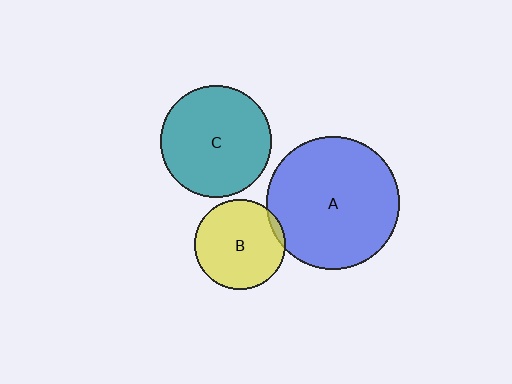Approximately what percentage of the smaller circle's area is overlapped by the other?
Approximately 5%.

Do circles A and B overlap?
Yes.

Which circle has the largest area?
Circle A (blue).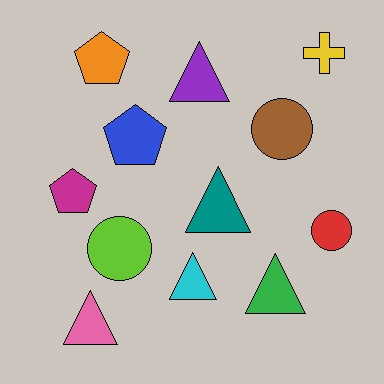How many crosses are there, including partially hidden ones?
There is 1 cross.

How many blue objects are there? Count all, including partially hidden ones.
There is 1 blue object.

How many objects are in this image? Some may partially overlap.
There are 12 objects.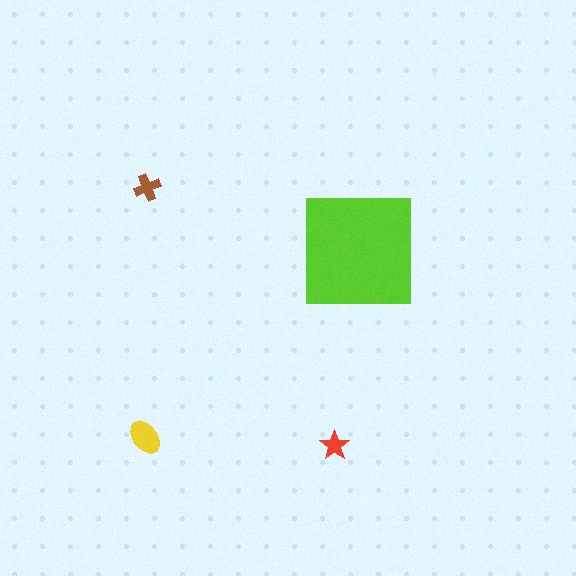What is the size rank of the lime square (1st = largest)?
1st.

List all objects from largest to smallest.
The lime square, the yellow ellipse, the brown cross, the red star.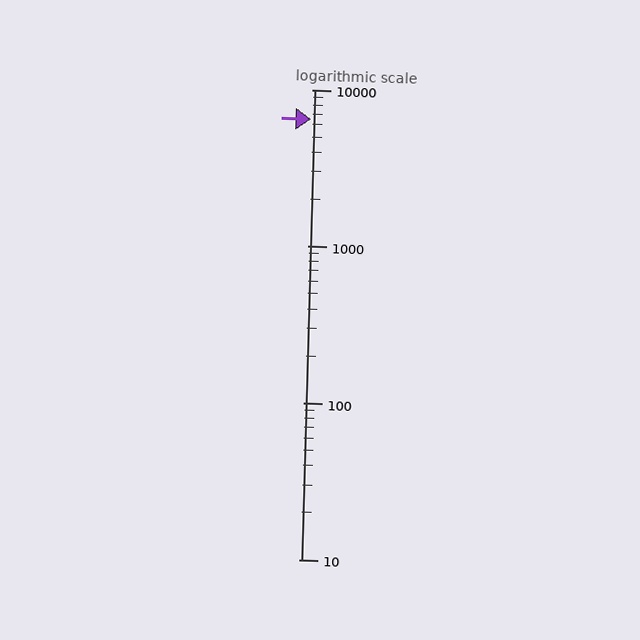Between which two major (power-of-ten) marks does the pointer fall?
The pointer is between 1000 and 10000.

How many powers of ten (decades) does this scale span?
The scale spans 3 decades, from 10 to 10000.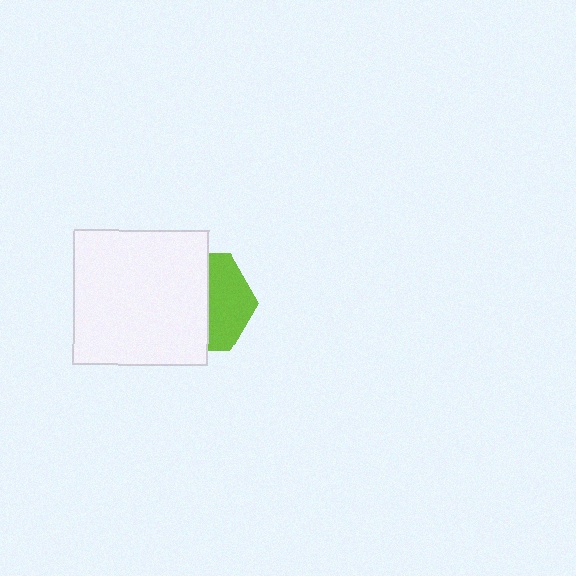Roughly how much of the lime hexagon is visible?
A small part of it is visible (roughly 42%).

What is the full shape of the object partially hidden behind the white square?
The partially hidden object is a lime hexagon.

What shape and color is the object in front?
The object in front is a white square.